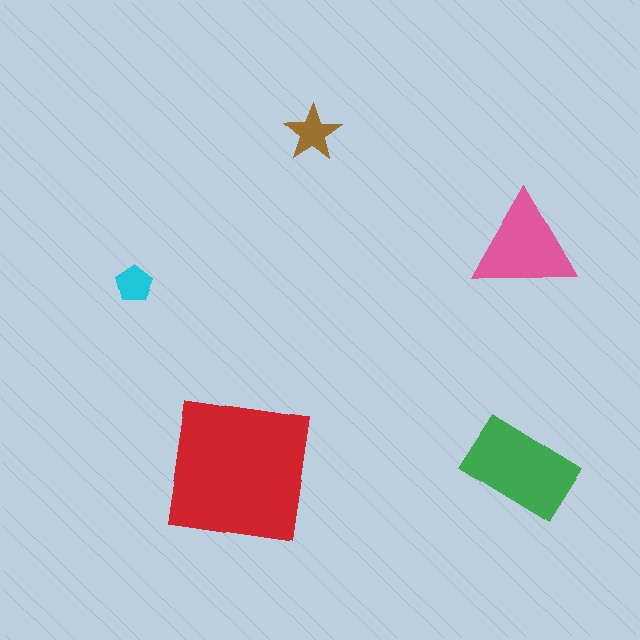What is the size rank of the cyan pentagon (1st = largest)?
5th.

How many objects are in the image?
There are 5 objects in the image.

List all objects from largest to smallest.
The red square, the green rectangle, the pink triangle, the brown star, the cyan pentagon.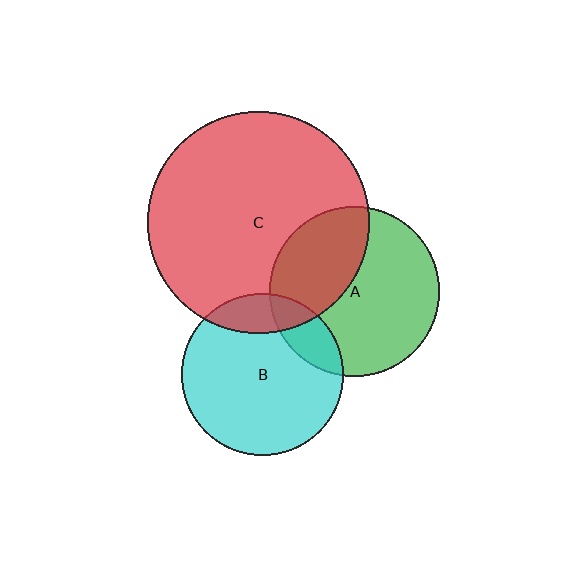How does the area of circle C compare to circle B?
Approximately 1.9 times.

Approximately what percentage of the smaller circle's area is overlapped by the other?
Approximately 15%.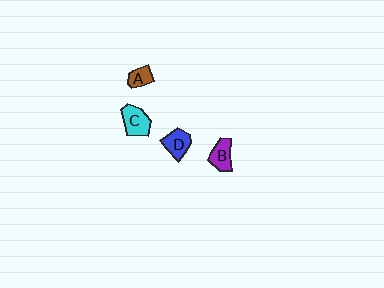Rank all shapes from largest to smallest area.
From largest to smallest: C (cyan), D (blue), B (purple), A (brown).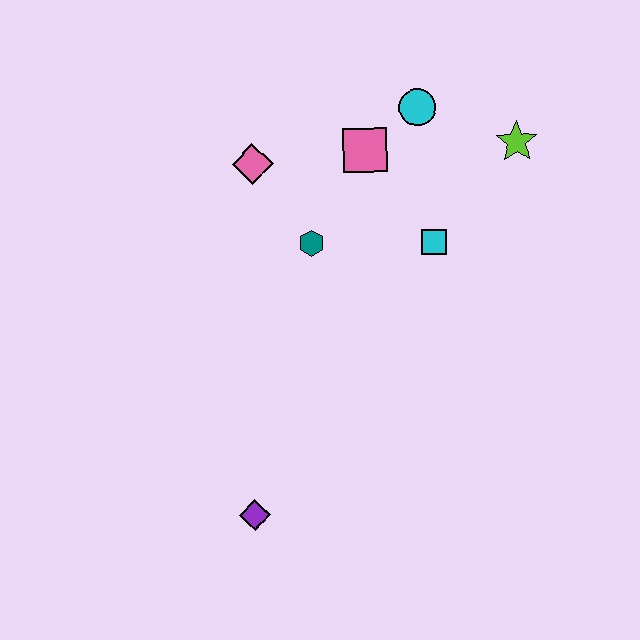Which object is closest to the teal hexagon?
The pink diamond is closest to the teal hexagon.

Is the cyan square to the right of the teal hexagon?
Yes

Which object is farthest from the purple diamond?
The lime star is farthest from the purple diamond.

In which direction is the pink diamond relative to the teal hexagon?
The pink diamond is above the teal hexagon.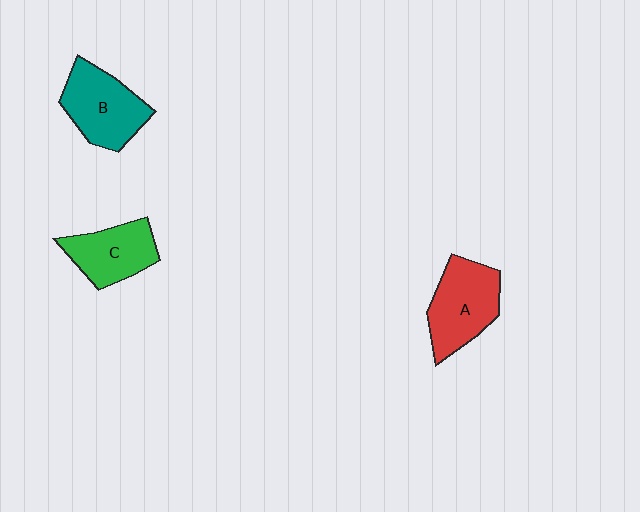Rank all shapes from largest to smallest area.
From largest to smallest: A (red), B (teal), C (green).